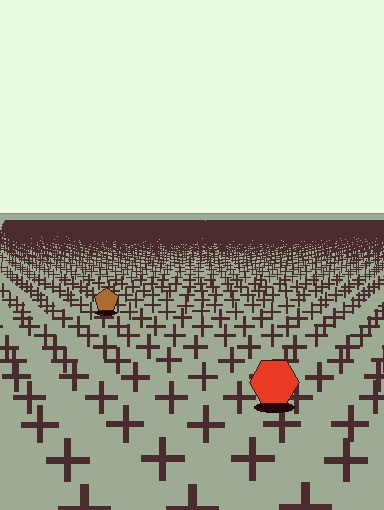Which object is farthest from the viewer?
The brown pentagon is farthest from the viewer. It appears smaller and the ground texture around it is denser.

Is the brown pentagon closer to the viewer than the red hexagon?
No. The red hexagon is closer — you can tell from the texture gradient: the ground texture is coarser near it.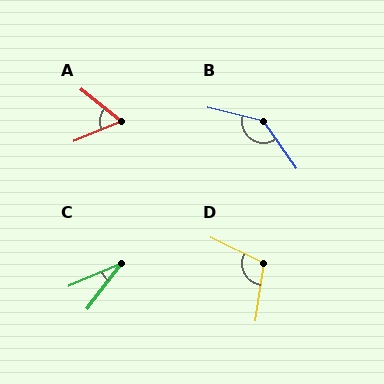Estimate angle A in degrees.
Approximately 61 degrees.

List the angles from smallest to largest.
C (30°), A (61°), D (108°), B (139°).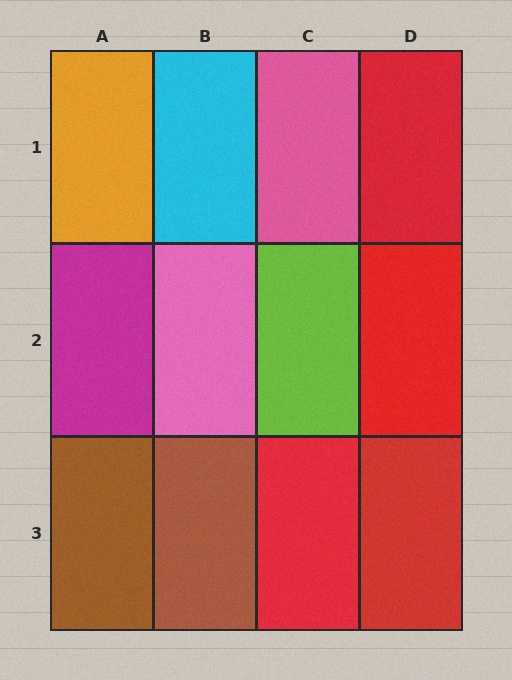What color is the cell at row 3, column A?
Brown.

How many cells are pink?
2 cells are pink.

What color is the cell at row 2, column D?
Red.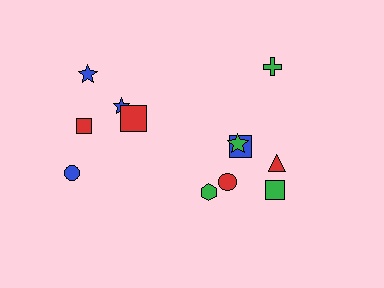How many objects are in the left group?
There are 5 objects.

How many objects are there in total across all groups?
There are 12 objects.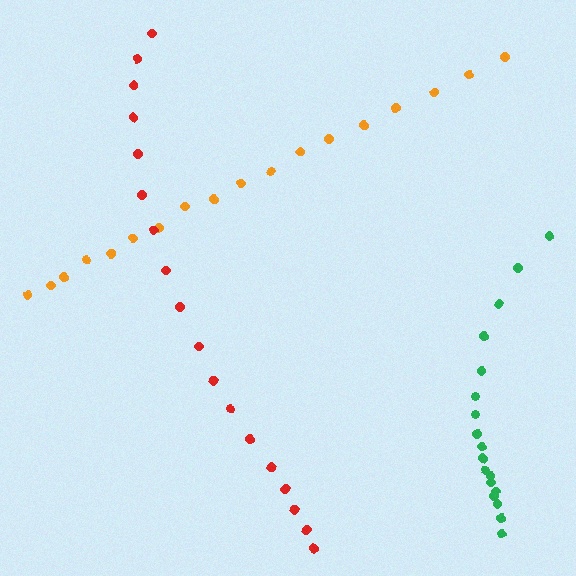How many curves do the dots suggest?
There are 3 distinct paths.